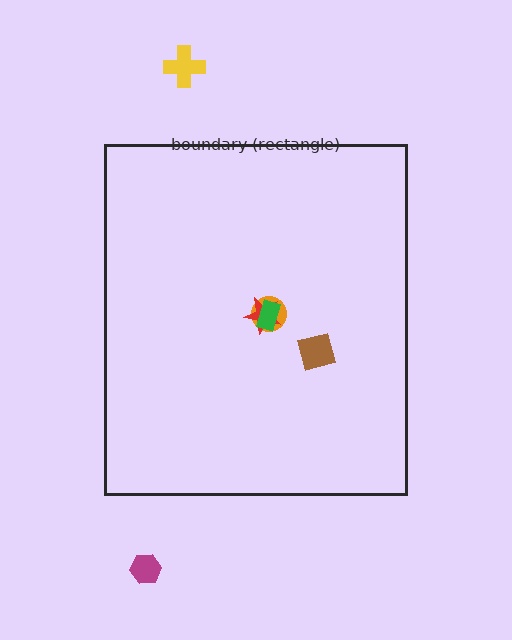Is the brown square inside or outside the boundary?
Inside.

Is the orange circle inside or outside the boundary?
Inside.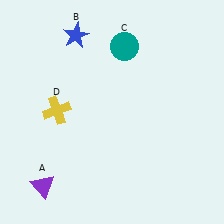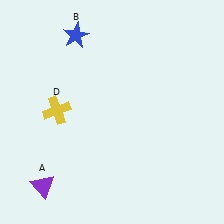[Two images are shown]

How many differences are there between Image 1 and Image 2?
There is 1 difference between the two images.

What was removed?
The teal circle (C) was removed in Image 2.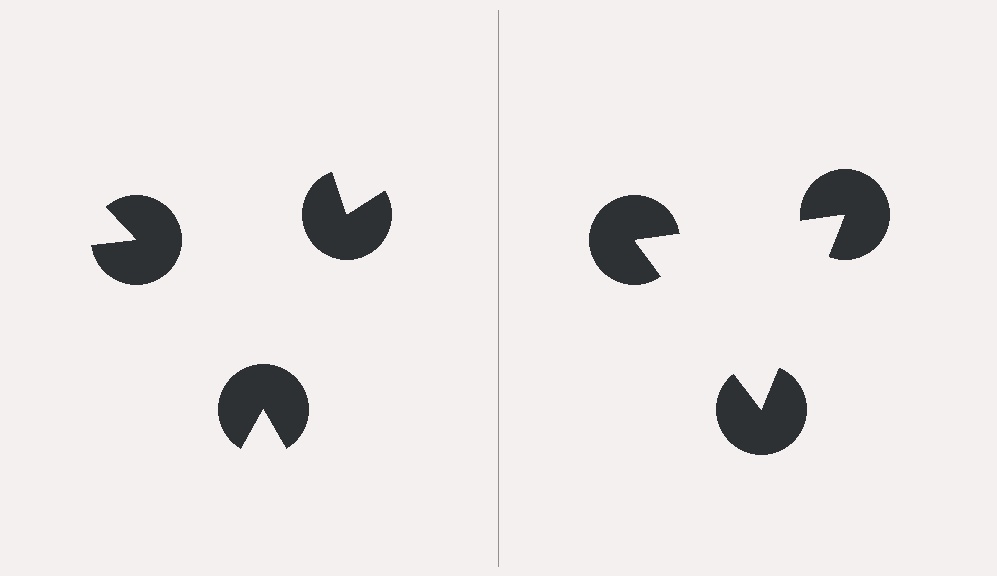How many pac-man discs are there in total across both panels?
6 — 3 on each side.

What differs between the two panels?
The pac-man discs are positioned identically on both sides; only the wedge orientations differ. On the right they align to a triangle; on the left they are misaligned.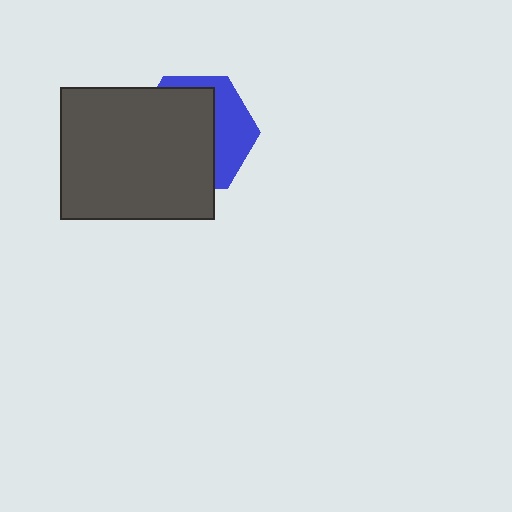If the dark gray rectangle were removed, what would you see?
You would see the complete blue hexagon.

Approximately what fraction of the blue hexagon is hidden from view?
Roughly 64% of the blue hexagon is hidden behind the dark gray rectangle.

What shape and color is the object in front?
The object in front is a dark gray rectangle.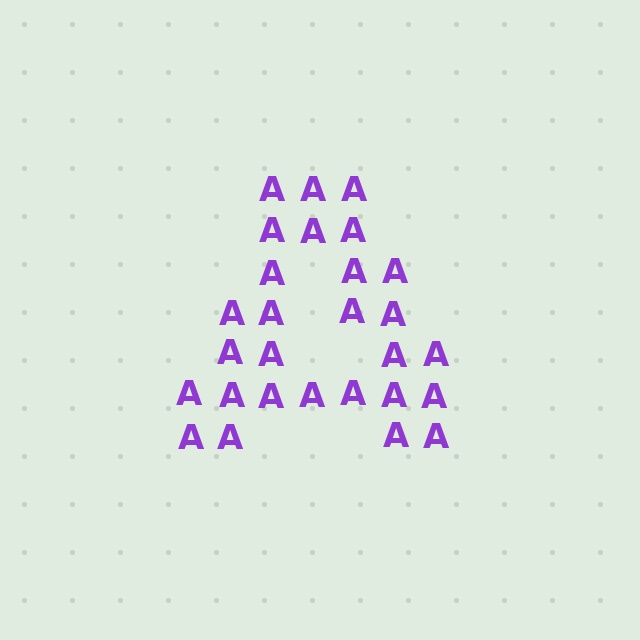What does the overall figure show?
The overall figure shows the letter A.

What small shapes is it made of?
It is made of small letter A's.